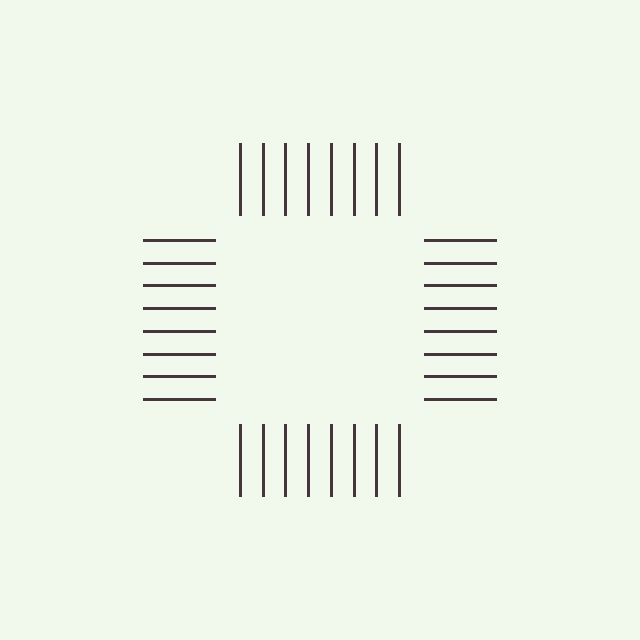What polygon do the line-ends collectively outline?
An illusory square — the line segments terminate on its edges but no continuous stroke is drawn.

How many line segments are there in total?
32 — 8 along each of the 4 edges.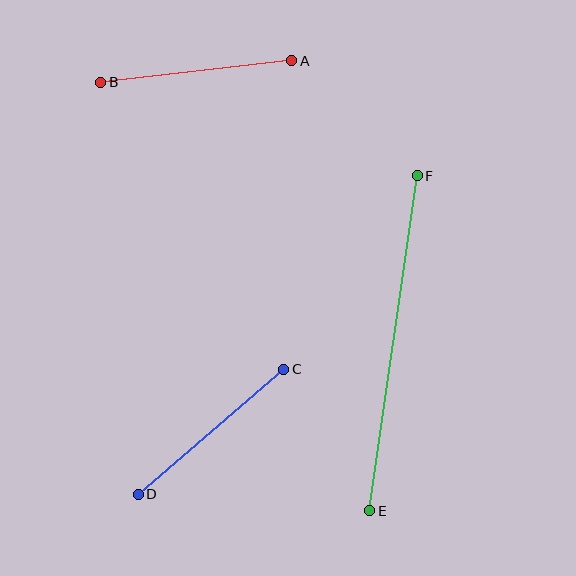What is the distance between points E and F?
The distance is approximately 339 pixels.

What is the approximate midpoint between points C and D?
The midpoint is at approximately (211, 432) pixels.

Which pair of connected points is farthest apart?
Points E and F are farthest apart.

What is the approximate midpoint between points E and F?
The midpoint is at approximately (394, 343) pixels.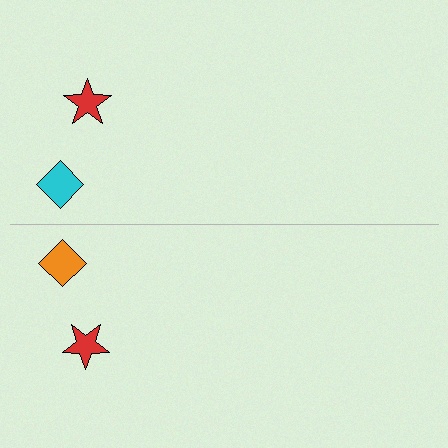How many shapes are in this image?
There are 4 shapes in this image.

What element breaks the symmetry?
The orange diamond on the bottom side breaks the symmetry — its mirror counterpart is cyan.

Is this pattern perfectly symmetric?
No, the pattern is not perfectly symmetric. The orange diamond on the bottom side breaks the symmetry — its mirror counterpart is cyan.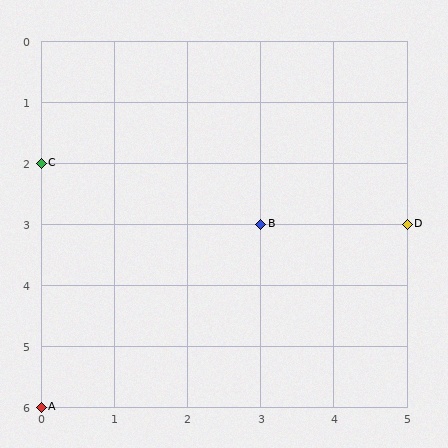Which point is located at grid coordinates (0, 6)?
Point A is at (0, 6).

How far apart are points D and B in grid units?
Points D and B are 2 columns apart.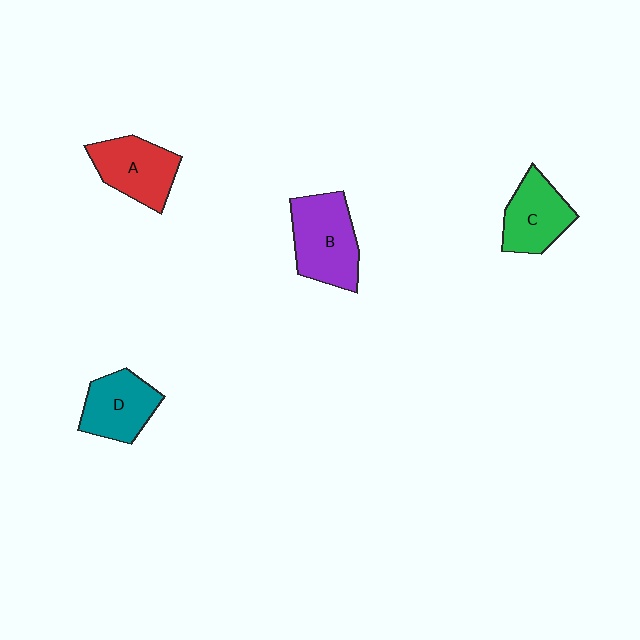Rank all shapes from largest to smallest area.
From largest to smallest: B (purple), A (red), C (green), D (teal).